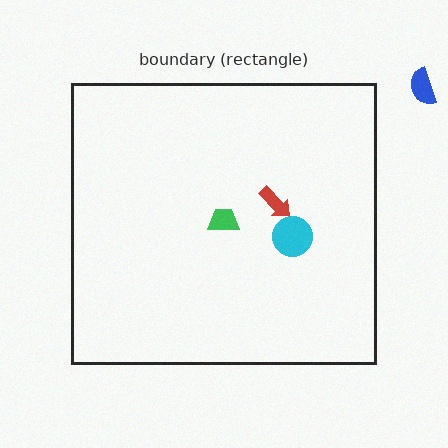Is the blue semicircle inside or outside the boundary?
Outside.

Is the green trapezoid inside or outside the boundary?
Inside.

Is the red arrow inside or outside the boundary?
Inside.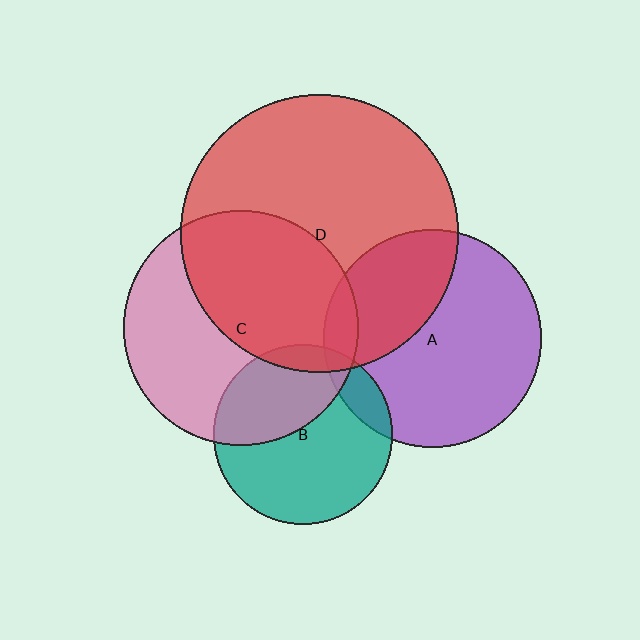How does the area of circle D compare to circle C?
Approximately 1.4 times.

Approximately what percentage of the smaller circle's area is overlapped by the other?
Approximately 50%.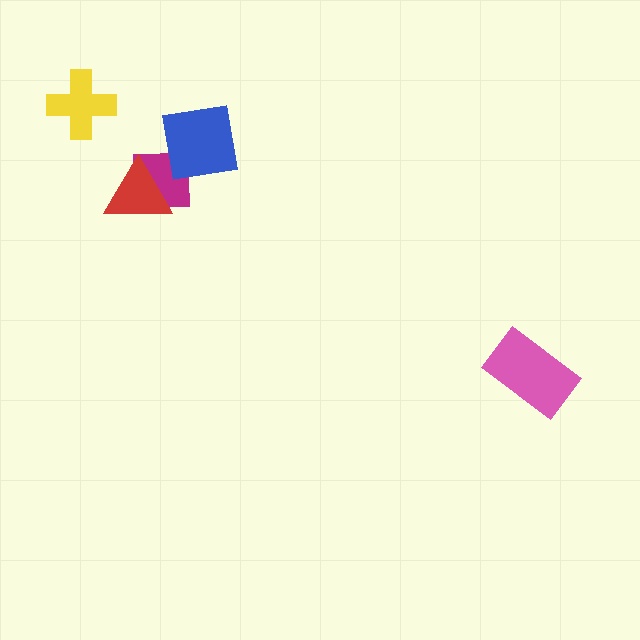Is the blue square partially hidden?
No, no other shape covers it.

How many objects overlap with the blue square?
1 object overlaps with the blue square.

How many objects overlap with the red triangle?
1 object overlaps with the red triangle.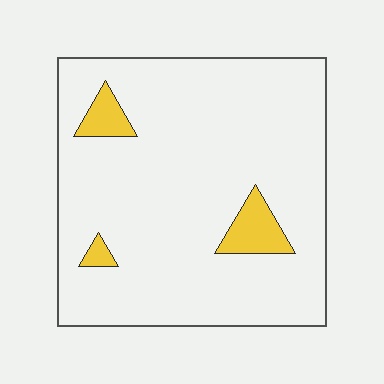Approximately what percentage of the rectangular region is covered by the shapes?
Approximately 10%.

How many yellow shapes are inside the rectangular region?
3.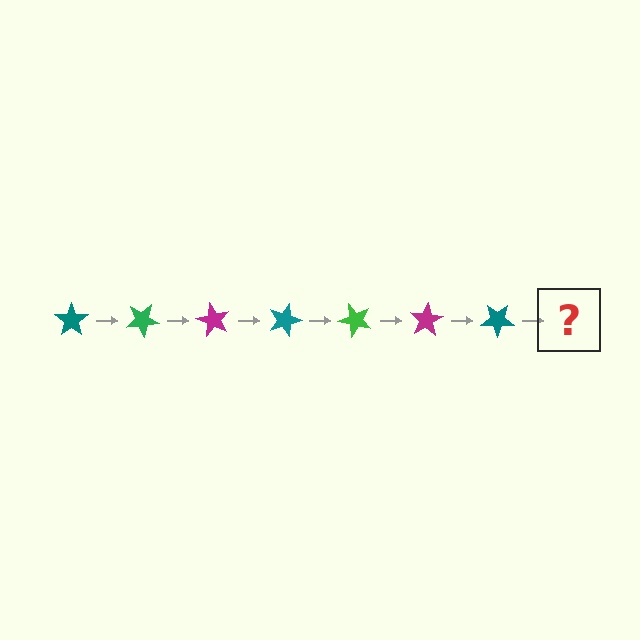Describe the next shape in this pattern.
It should be a green star, rotated 210 degrees from the start.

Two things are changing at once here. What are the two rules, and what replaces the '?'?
The two rules are that it rotates 30 degrees each step and the color cycles through teal, green, and magenta. The '?' should be a green star, rotated 210 degrees from the start.